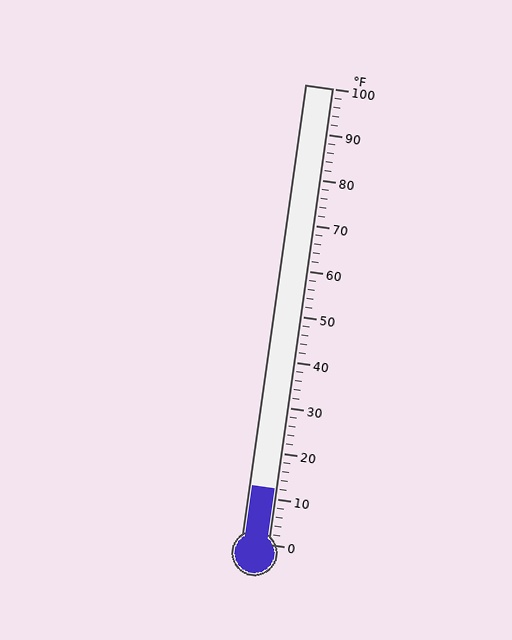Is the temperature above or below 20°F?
The temperature is below 20°F.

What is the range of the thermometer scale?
The thermometer scale ranges from 0°F to 100°F.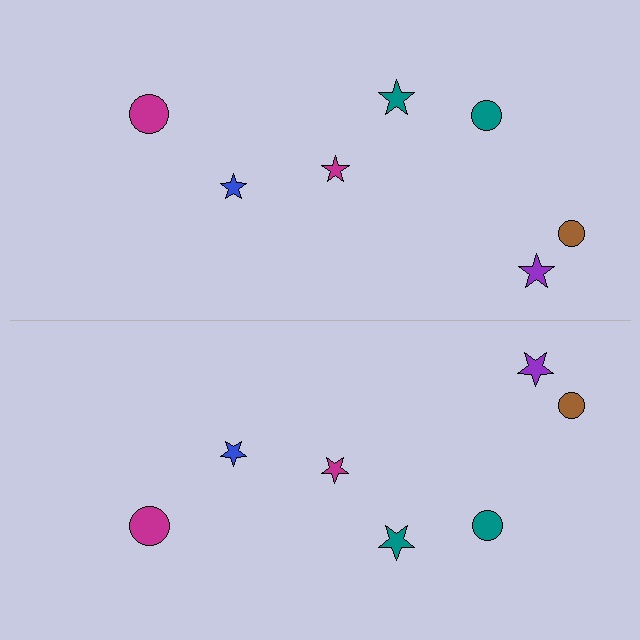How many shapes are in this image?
There are 14 shapes in this image.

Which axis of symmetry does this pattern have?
The pattern has a horizontal axis of symmetry running through the center of the image.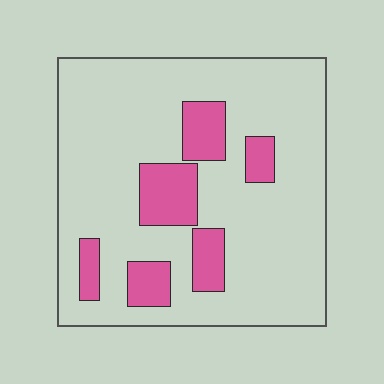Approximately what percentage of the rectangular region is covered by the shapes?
Approximately 20%.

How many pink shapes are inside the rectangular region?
6.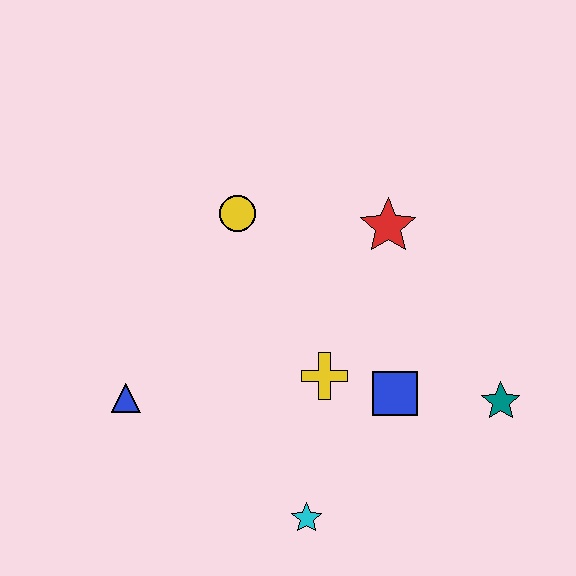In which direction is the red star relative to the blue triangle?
The red star is to the right of the blue triangle.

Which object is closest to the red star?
The yellow circle is closest to the red star.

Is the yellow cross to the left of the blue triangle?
No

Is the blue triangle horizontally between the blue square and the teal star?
No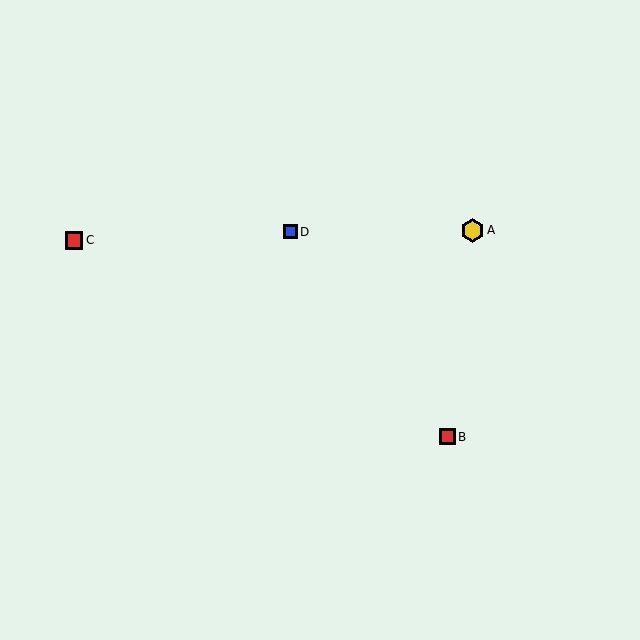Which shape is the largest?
The yellow hexagon (labeled A) is the largest.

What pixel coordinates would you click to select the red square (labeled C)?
Click at (74, 240) to select the red square C.